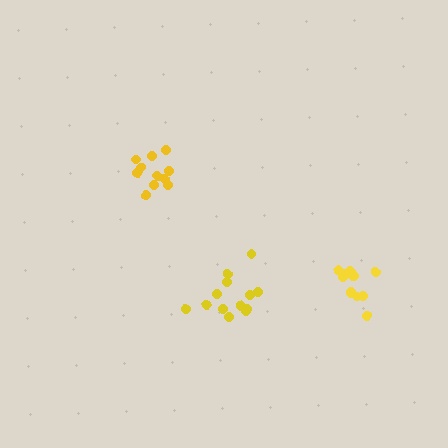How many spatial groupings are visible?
There are 3 spatial groupings.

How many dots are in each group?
Group 1: 13 dots, Group 2: 12 dots, Group 3: 11 dots (36 total).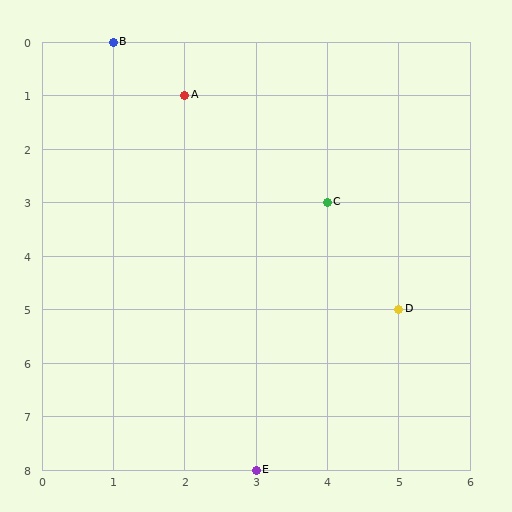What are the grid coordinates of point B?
Point B is at grid coordinates (1, 0).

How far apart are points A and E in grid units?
Points A and E are 1 column and 7 rows apart (about 7.1 grid units diagonally).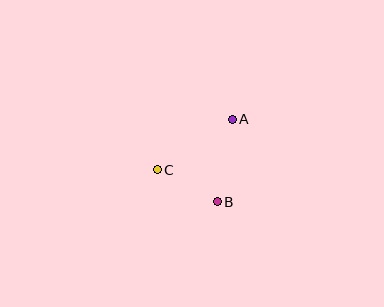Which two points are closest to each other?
Points B and C are closest to each other.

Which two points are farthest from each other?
Points A and C are farthest from each other.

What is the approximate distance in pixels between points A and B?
The distance between A and B is approximately 84 pixels.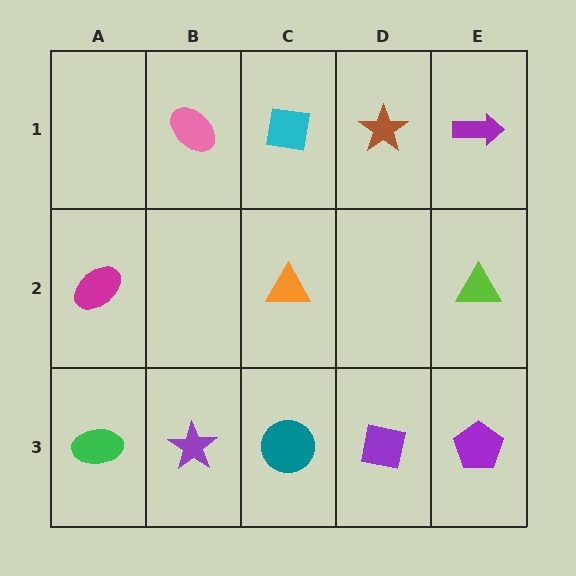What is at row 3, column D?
A purple square.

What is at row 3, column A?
A green ellipse.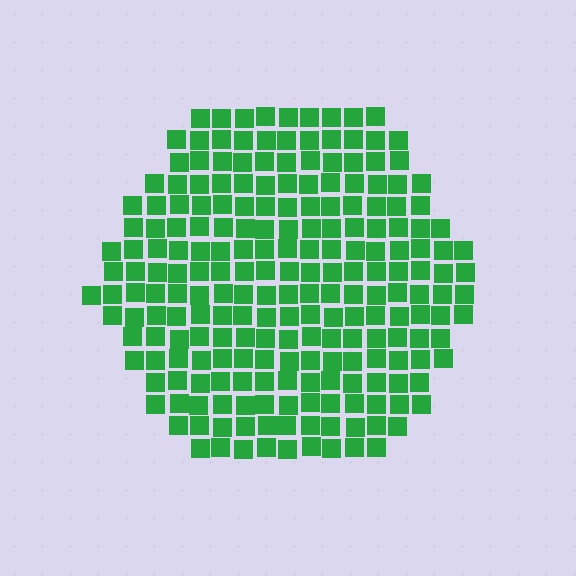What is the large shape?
The large shape is a hexagon.